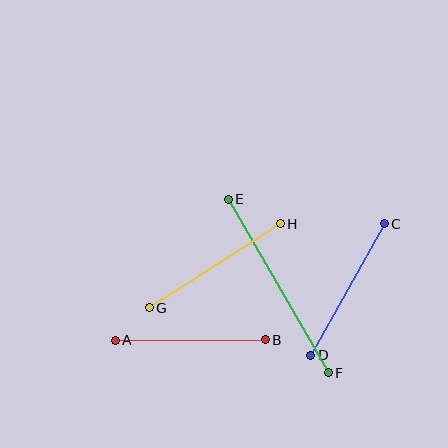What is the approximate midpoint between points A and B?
The midpoint is at approximately (190, 340) pixels.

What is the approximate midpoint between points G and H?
The midpoint is at approximately (215, 266) pixels.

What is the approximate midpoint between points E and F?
The midpoint is at approximately (278, 286) pixels.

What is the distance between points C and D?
The distance is approximately 151 pixels.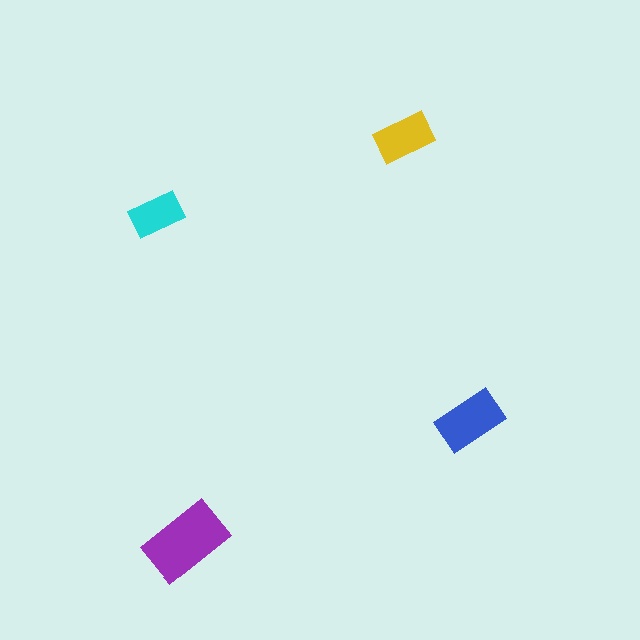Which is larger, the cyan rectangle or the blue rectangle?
The blue one.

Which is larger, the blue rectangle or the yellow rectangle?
The blue one.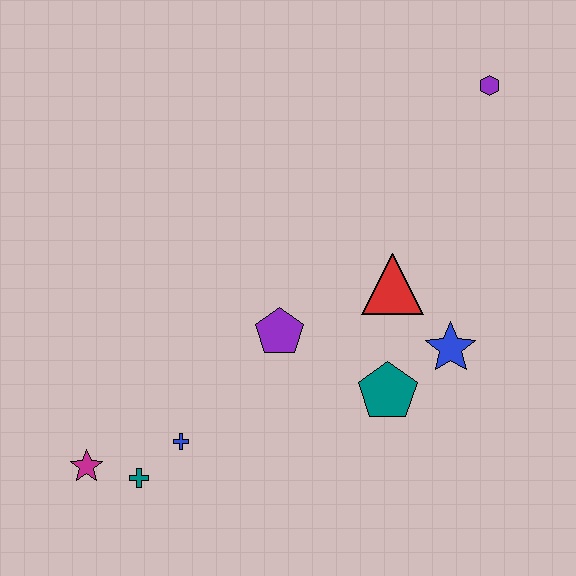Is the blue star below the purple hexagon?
Yes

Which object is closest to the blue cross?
The teal cross is closest to the blue cross.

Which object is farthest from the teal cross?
The purple hexagon is farthest from the teal cross.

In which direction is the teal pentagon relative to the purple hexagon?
The teal pentagon is below the purple hexagon.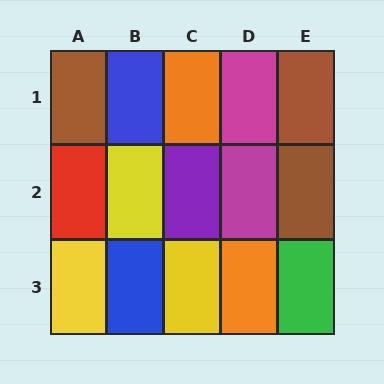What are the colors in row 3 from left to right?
Yellow, blue, yellow, orange, green.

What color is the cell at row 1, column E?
Brown.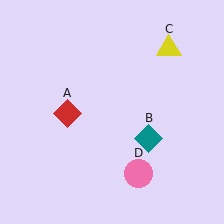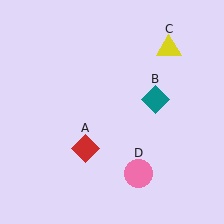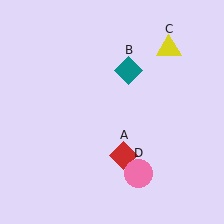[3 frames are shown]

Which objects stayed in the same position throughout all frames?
Yellow triangle (object C) and pink circle (object D) remained stationary.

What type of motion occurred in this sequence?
The red diamond (object A), teal diamond (object B) rotated counterclockwise around the center of the scene.